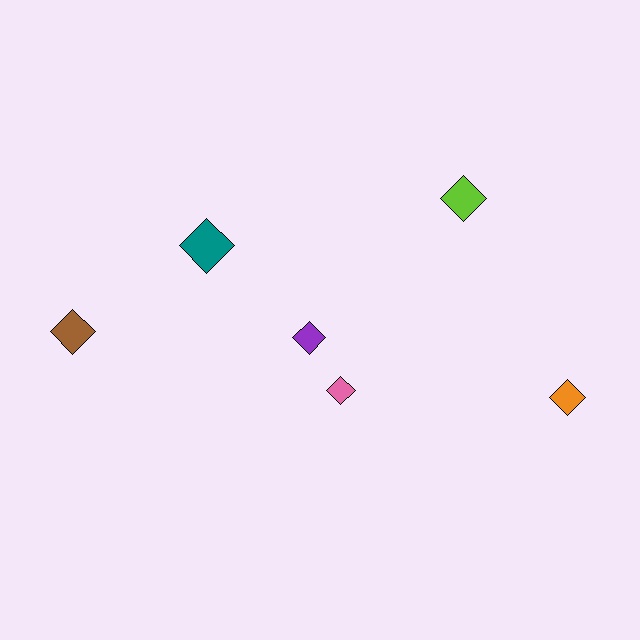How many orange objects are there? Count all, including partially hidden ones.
There is 1 orange object.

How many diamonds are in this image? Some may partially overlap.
There are 6 diamonds.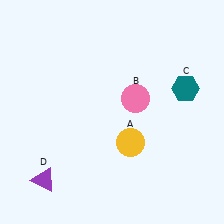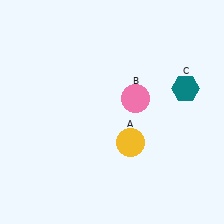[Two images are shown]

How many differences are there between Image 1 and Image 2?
There is 1 difference between the two images.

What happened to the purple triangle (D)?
The purple triangle (D) was removed in Image 2. It was in the bottom-left area of Image 1.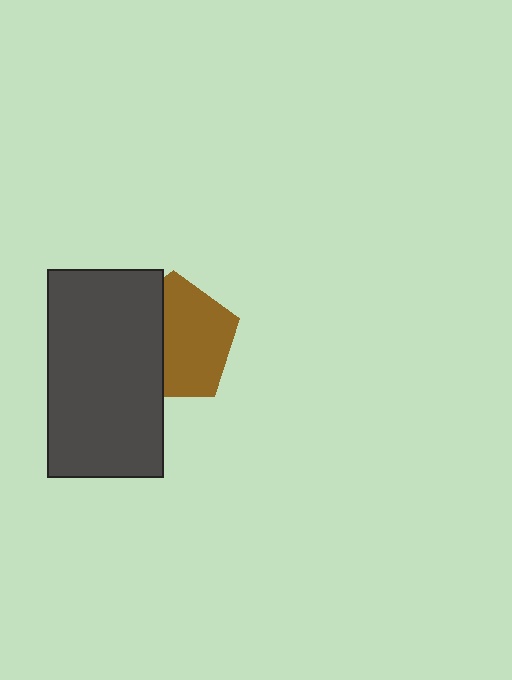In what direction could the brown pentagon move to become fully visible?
The brown pentagon could move right. That would shift it out from behind the dark gray rectangle entirely.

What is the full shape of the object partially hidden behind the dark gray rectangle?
The partially hidden object is a brown pentagon.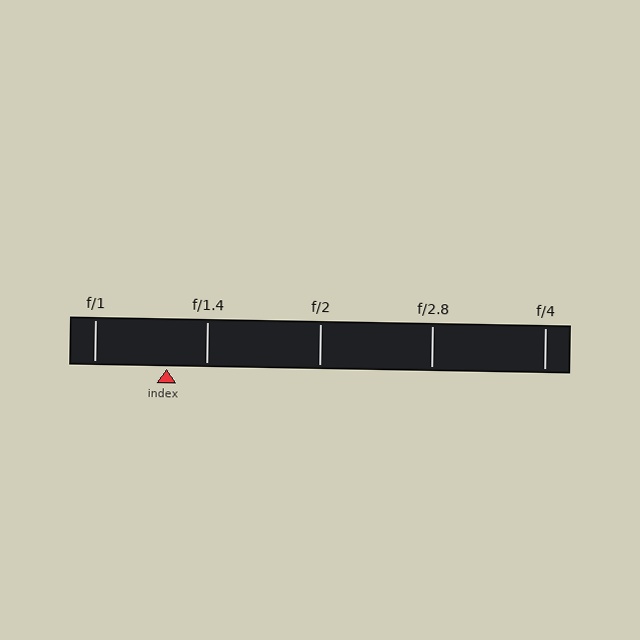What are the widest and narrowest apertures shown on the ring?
The widest aperture shown is f/1 and the narrowest is f/4.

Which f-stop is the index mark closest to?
The index mark is closest to f/1.4.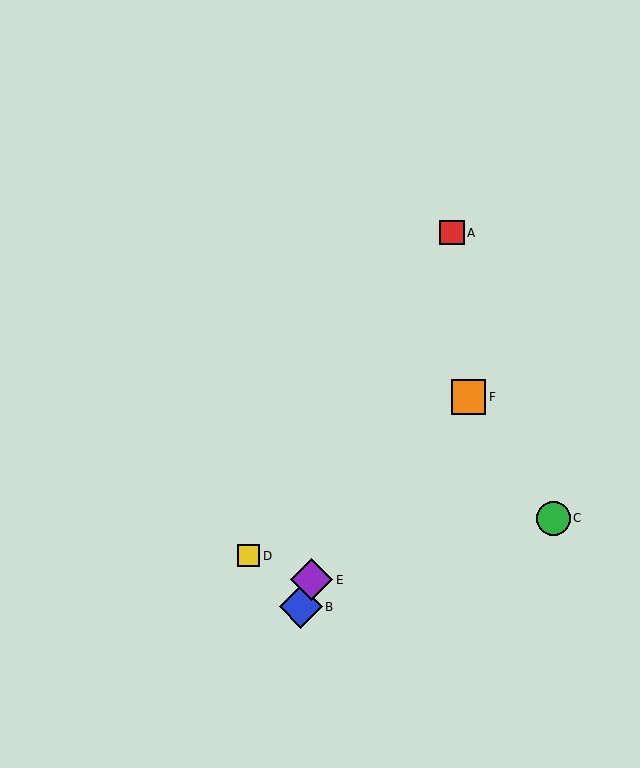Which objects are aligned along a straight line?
Objects A, B, E are aligned along a straight line.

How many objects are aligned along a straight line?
3 objects (A, B, E) are aligned along a straight line.